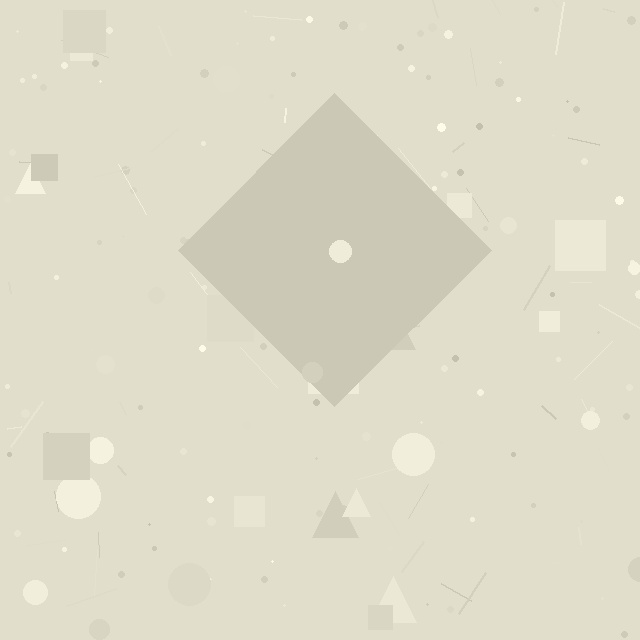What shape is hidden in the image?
A diamond is hidden in the image.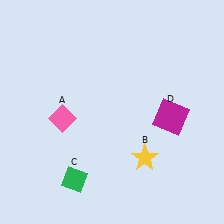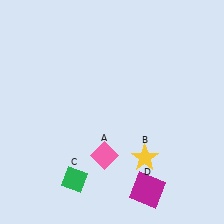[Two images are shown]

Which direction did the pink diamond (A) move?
The pink diamond (A) moved right.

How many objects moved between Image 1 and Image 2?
2 objects moved between the two images.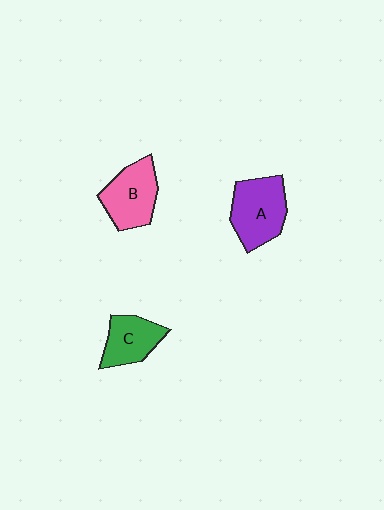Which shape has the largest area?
Shape A (purple).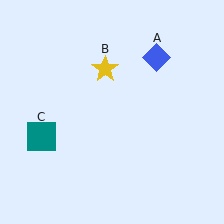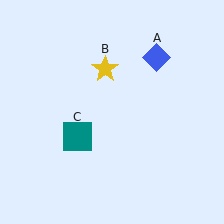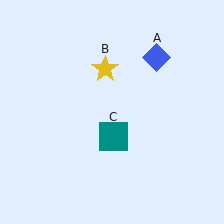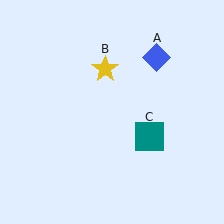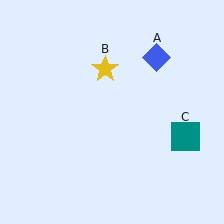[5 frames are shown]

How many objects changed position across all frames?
1 object changed position: teal square (object C).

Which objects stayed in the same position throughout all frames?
Blue diamond (object A) and yellow star (object B) remained stationary.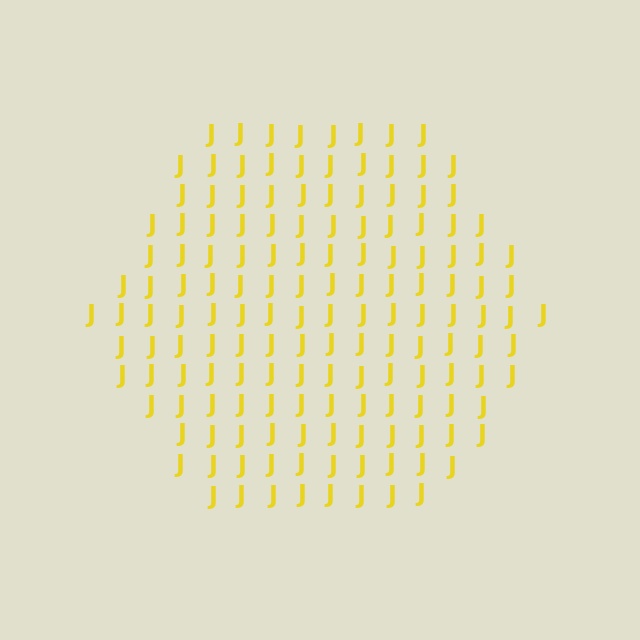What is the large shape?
The large shape is a hexagon.